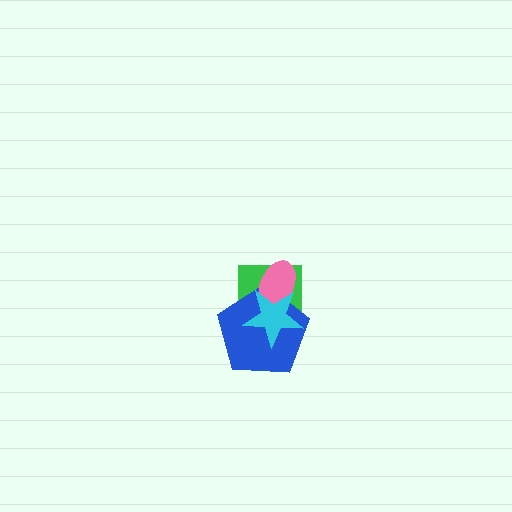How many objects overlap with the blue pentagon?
3 objects overlap with the blue pentagon.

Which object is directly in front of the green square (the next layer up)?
The blue pentagon is directly in front of the green square.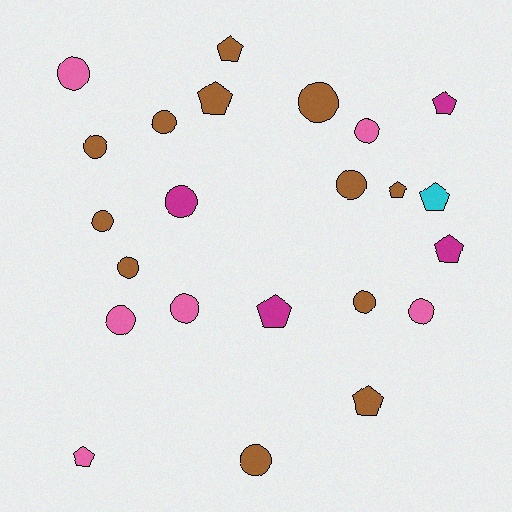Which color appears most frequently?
Brown, with 12 objects.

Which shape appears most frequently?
Circle, with 14 objects.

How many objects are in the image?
There are 23 objects.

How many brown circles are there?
There are 8 brown circles.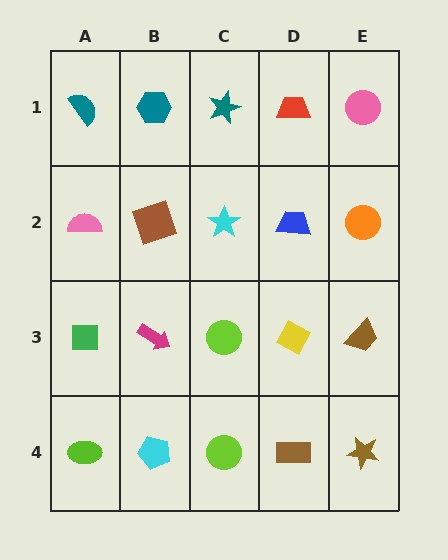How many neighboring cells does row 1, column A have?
2.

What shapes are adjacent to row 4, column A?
A green square (row 3, column A), a cyan pentagon (row 4, column B).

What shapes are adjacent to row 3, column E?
An orange circle (row 2, column E), a brown star (row 4, column E), a yellow diamond (row 3, column D).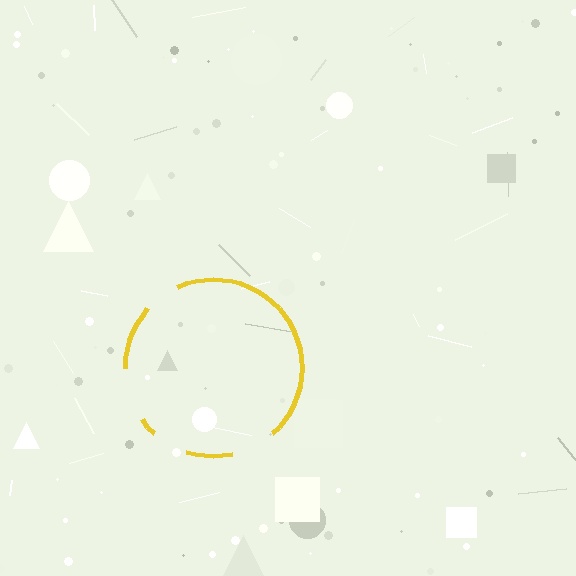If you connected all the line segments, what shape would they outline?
They would outline a circle.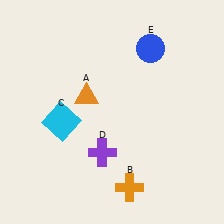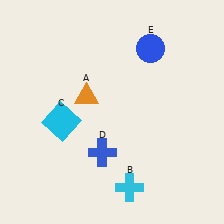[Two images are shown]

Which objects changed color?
B changed from orange to cyan. D changed from purple to blue.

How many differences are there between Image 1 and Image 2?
There are 2 differences between the two images.